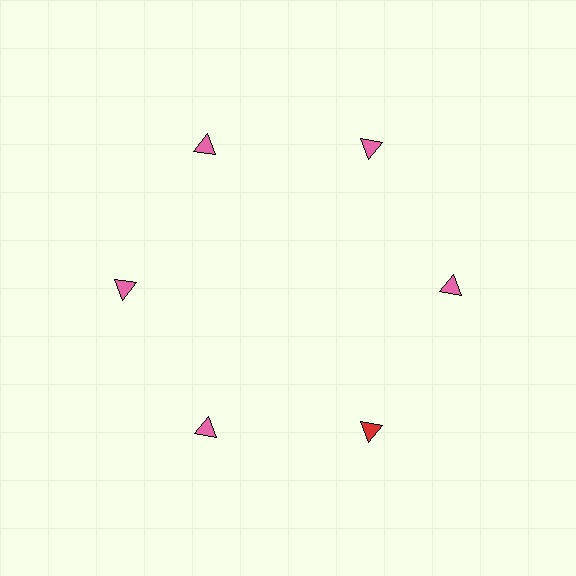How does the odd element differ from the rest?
It has a different color: red instead of pink.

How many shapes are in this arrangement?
There are 6 shapes arranged in a ring pattern.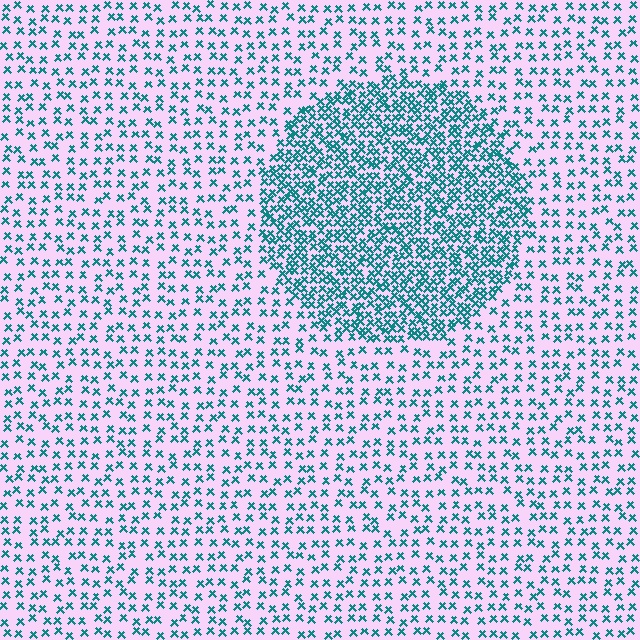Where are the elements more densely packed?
The elements are more densely packed inside the circle boundary.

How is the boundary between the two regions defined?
The boundary is defined by a change in element density (approximately 2.5x ratio). All elements are the same color, size, and shape.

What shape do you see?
I see a circle.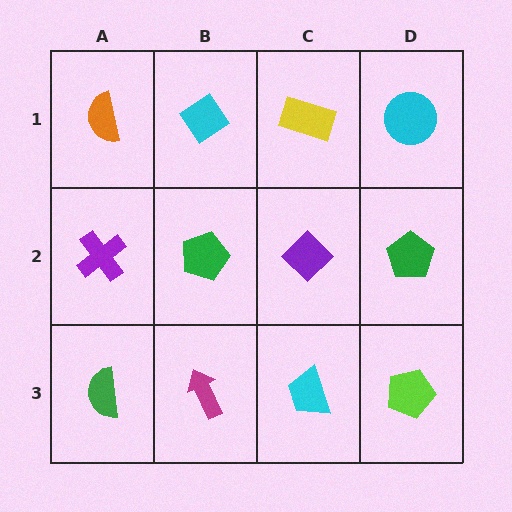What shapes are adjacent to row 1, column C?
A purple diamond (row 2, column C), a cyan diamond (row 1, column B), a cyan circle (row 1, column D).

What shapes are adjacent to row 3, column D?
A green pentagon (row 2, column D), a cyan trapezoid (row 3, column C).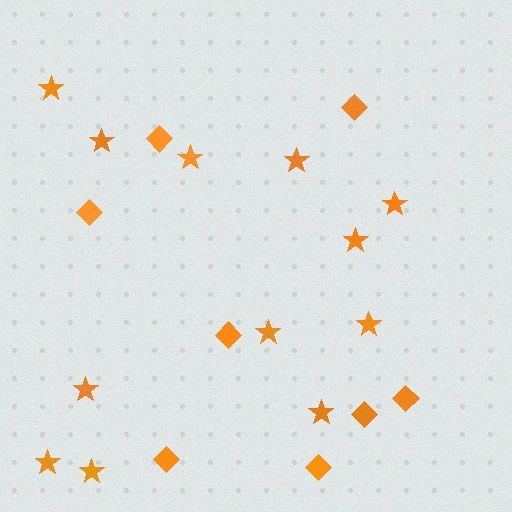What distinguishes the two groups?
There are 2 groups: one group of stars (12) and one group of diamonds (8).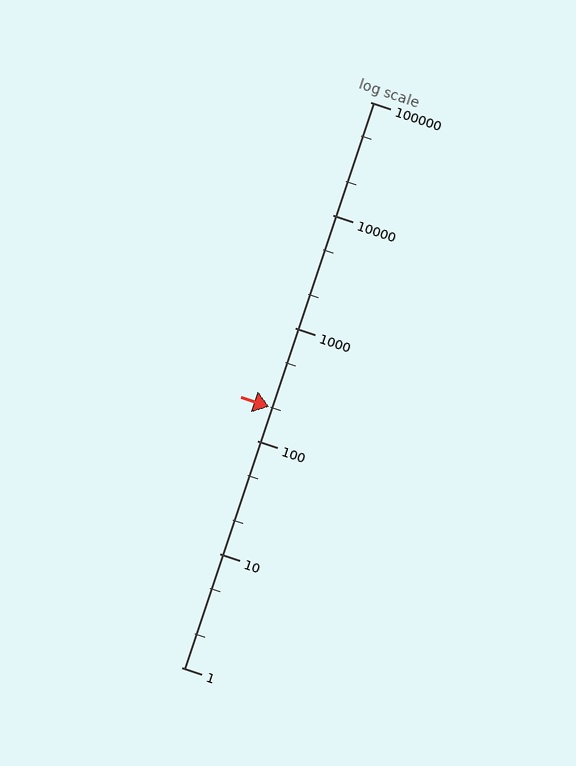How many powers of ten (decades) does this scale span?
The scale spans 5 decades, from 1 to 100000.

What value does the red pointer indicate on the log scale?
The pointer indicates approximately 200.